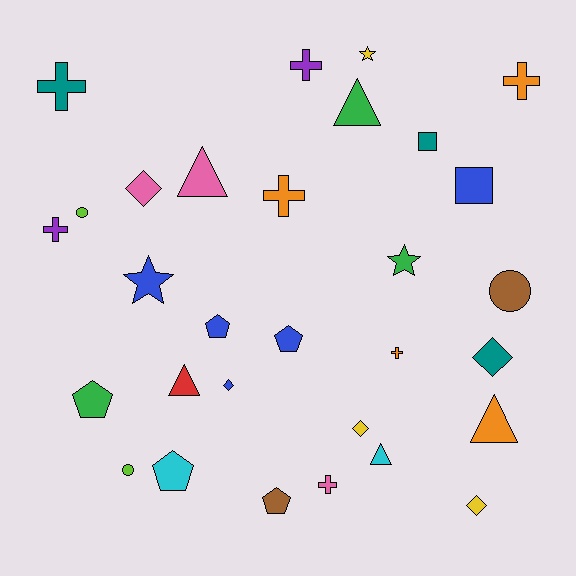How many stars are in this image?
There are 3 stars.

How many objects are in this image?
There are 30 objects.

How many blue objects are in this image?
There are 5 blue objects.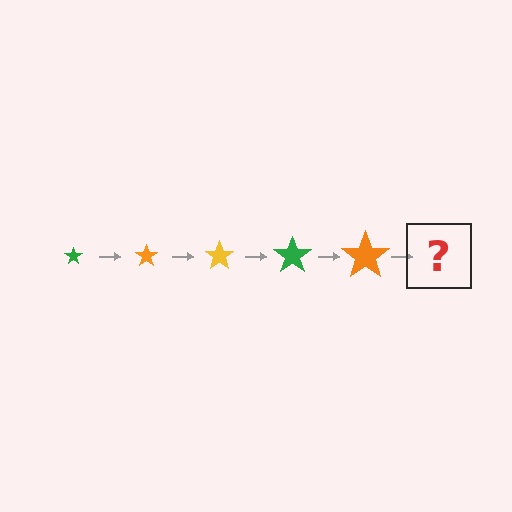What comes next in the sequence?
The next element should be a yellow star, larger than the previous one.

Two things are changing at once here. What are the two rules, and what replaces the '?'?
The two rules are that the star grows larger each step and the color cycles through green, orange, and yellow. The '?' should be a yellow star, larger than the previous one.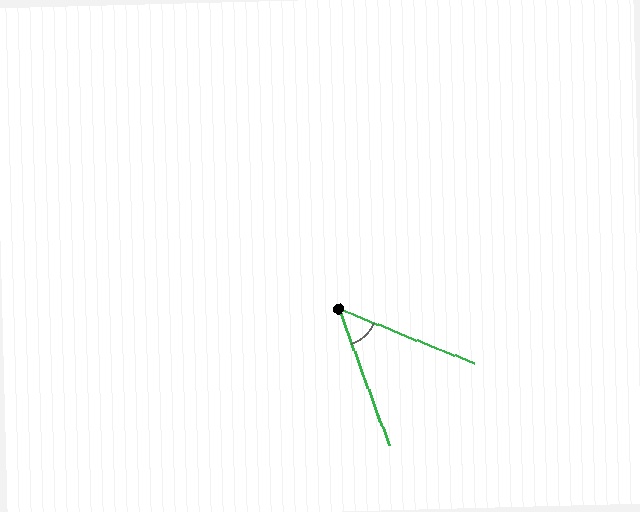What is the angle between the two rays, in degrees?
Approximately 48 degrees.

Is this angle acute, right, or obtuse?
It is acute.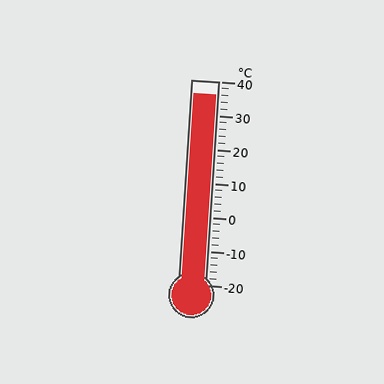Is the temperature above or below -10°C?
The temperature is above -10°C.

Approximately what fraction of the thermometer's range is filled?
The thermometer is filled to approximately 95% of its range.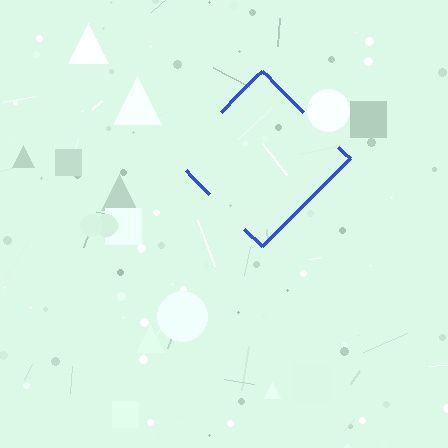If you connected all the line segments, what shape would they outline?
They would outline a diamond.